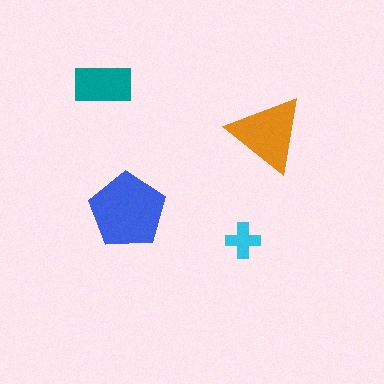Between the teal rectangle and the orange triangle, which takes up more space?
The orange triangle.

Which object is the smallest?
The cyan cross.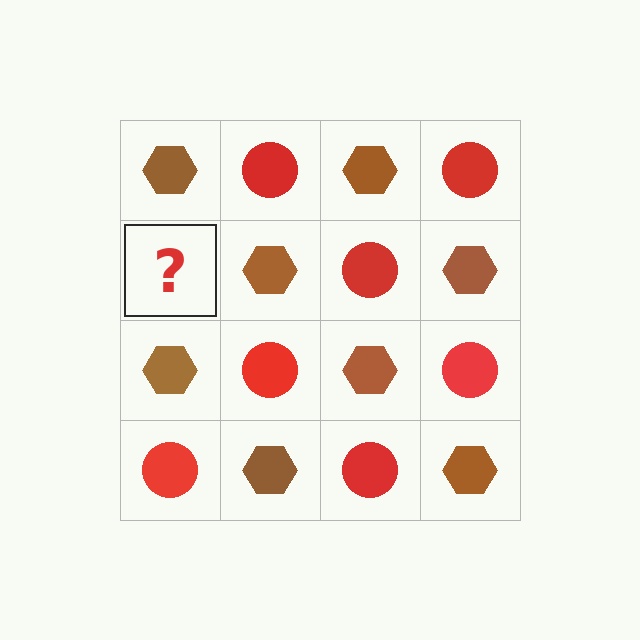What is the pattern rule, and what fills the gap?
The rule is that it alternates brown hexagon and red circle in a checkerboard pattern. The gap should be filled with a red circle.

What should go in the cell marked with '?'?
The missing cell should contain a red circle.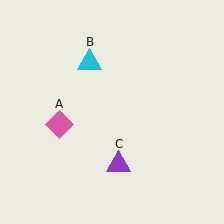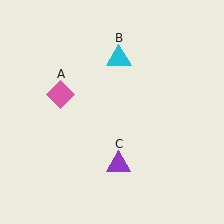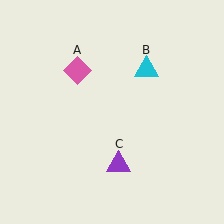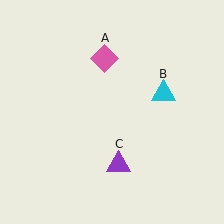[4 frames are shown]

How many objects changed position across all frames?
2 objects changed position: pink diamond (object A), cyan triangle (object B).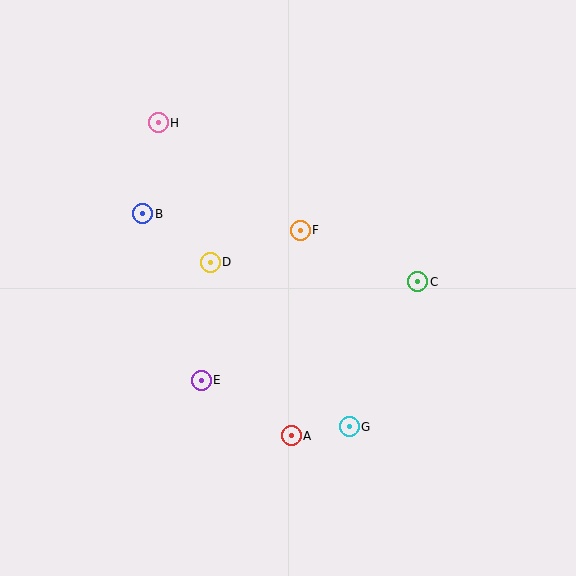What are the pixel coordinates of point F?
Point F is at (300, 230).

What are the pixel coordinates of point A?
Point A is at (291, 436).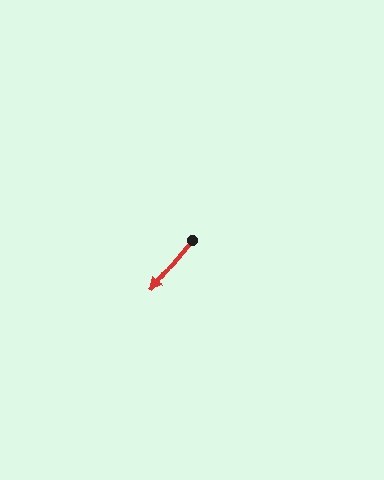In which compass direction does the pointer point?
Southwest.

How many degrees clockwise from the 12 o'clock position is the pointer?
Approximately 219 degrees.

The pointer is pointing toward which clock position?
Roughly 7 o'clock.